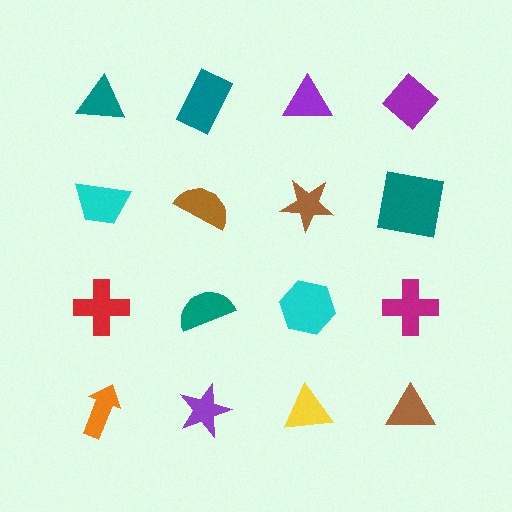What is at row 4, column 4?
A brown triangle.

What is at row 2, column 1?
A cyan trapezoid.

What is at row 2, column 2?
A brown semicircle.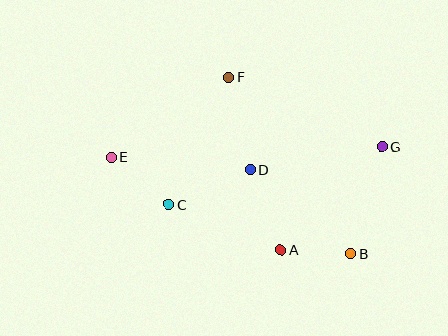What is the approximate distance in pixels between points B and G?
The distance between B and G is approximately 111 pixels.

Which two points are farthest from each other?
Points E and G are farthest from each other.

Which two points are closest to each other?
Points A and B are closest to each other.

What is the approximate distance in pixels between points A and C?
The distance between A and C is approximately 121 pixels.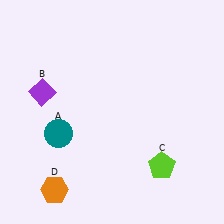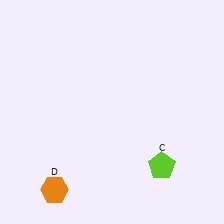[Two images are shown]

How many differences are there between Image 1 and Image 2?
There are 2 differences between the two images.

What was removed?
The teal circle (A), the purple diamond (B) were removed in Image 2.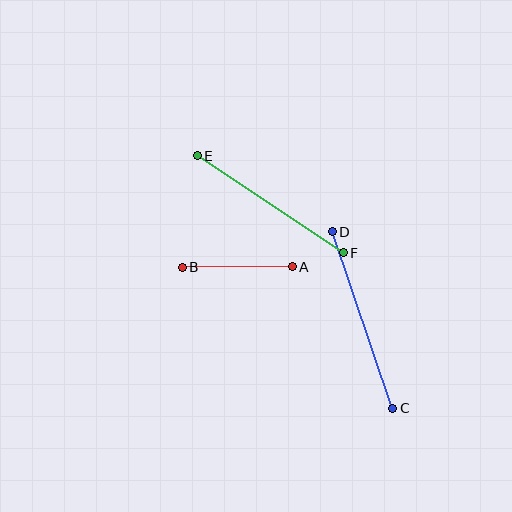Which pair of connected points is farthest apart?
Points C and D are farthest apart.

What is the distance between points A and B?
The distance is approximately 110 pixels.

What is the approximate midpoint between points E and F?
The midpoint is at approximately (270, 204) pixels.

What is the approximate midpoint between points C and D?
The midpoint is at approximately (362, 320) pixels.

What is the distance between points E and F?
The distance is approximately 175 pixels.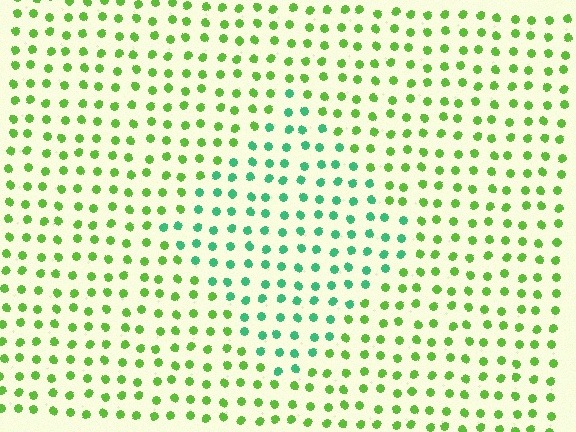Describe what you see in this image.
The image is filled with small lime elements in a uniform arrangement. A diamond-shaped region is visible where the elements are tinted to a slightly different hue, forming a subtle color boundary.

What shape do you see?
I see a diamond.